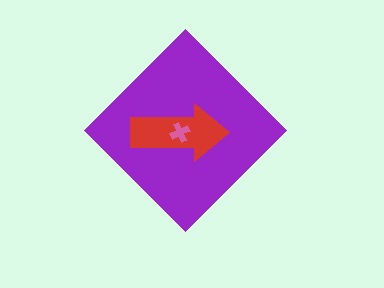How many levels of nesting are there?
3.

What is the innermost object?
The pink cross.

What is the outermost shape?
The purple diamond.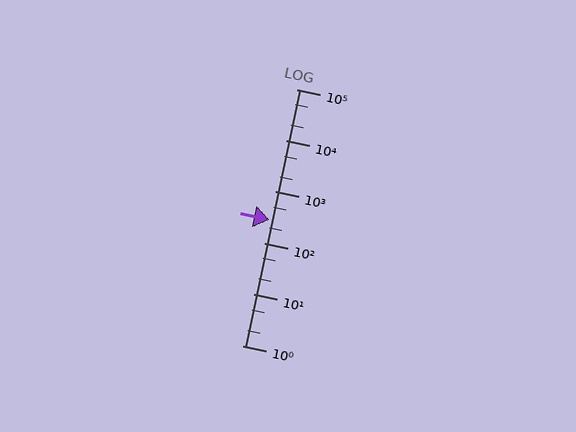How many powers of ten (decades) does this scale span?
The scale spans 5 decades, from 1 to 100000.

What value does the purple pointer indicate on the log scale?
The pointer indicates approximately 280.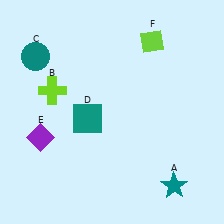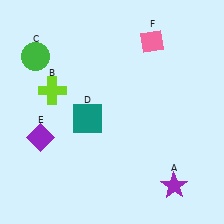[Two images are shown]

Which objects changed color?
A changed from teal to purple. C changed from teal to green. F changed from lime to pink.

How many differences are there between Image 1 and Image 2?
There are 3 differences between the two images.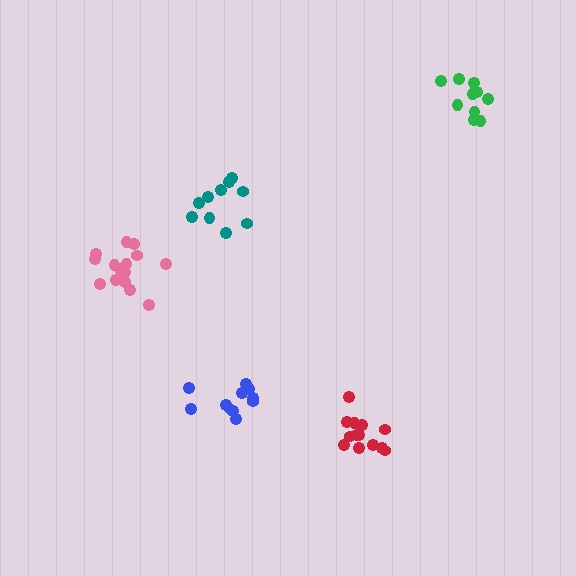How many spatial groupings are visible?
There are 5 spatial groupings.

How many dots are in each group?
Group 1: 15 dots, Group 2: 10 dots, Group 3: 10 dots, Group 4: 13 dots, Group 5: 11 dots (59 total).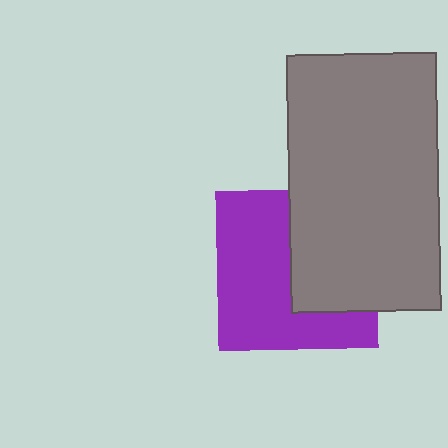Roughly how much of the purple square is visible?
About half of it is visible (roughly 58%).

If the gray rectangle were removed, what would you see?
You would see the complete purple square.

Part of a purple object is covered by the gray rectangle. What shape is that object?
It is a square.